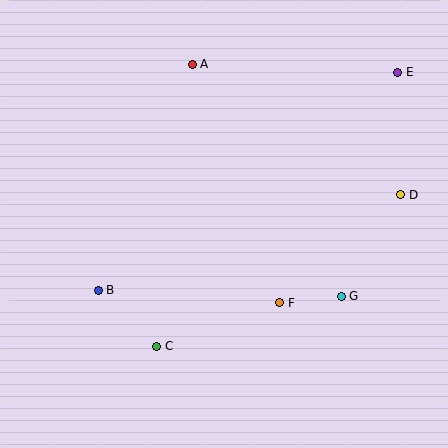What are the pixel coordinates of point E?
Point E is at (398, 72).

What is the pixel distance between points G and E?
The distance between G and E is 231 pixels.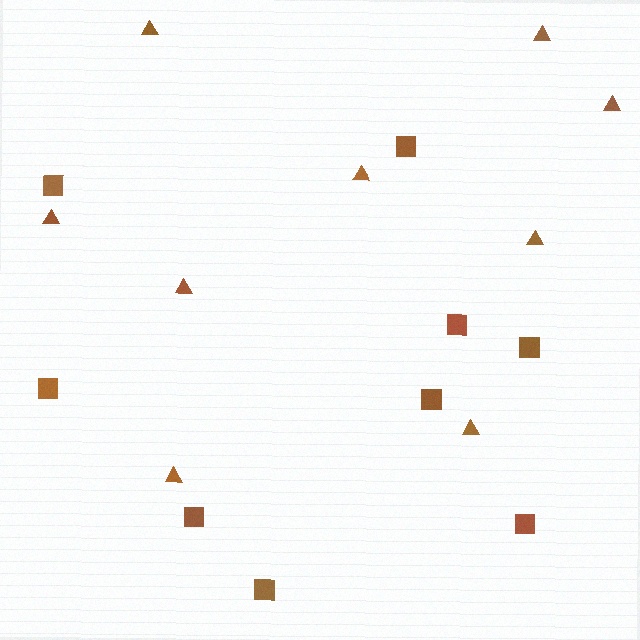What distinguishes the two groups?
There are 2 groups: one group of squares (9) and one group of triangles (9).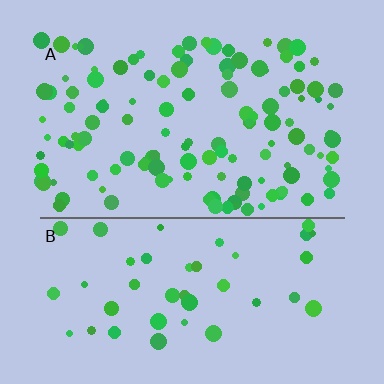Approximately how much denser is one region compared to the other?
Approximately 2.8× — region A over region B.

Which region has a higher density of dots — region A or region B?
A (the top).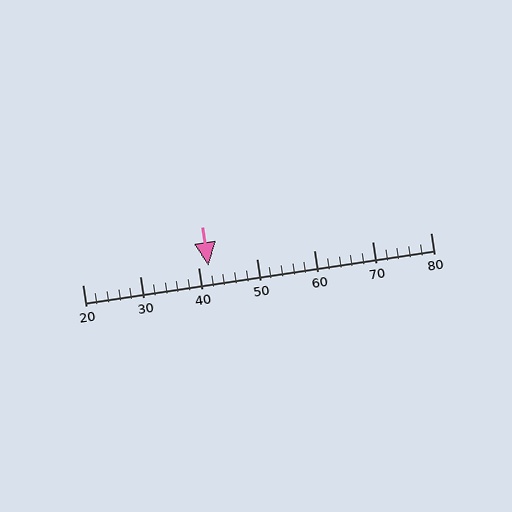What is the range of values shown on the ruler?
The ruler shows values from 20 to 80.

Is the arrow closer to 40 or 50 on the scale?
The arrow is closer to 40.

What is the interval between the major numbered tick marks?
The major tick marks are spaced 10 units apart.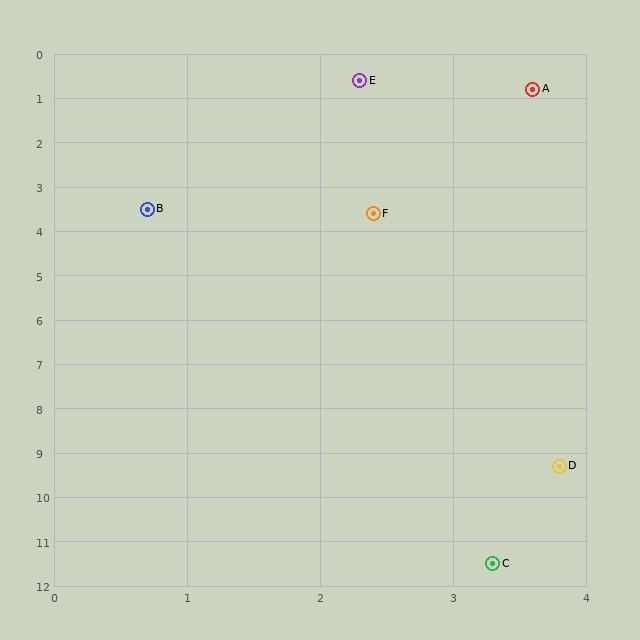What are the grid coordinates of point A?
Point A is at approximately (3.6, 0.8).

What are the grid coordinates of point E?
Point E is at approximately (2.3, 0.6).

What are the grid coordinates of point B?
Point B is at approximately (0.7, 3.5).